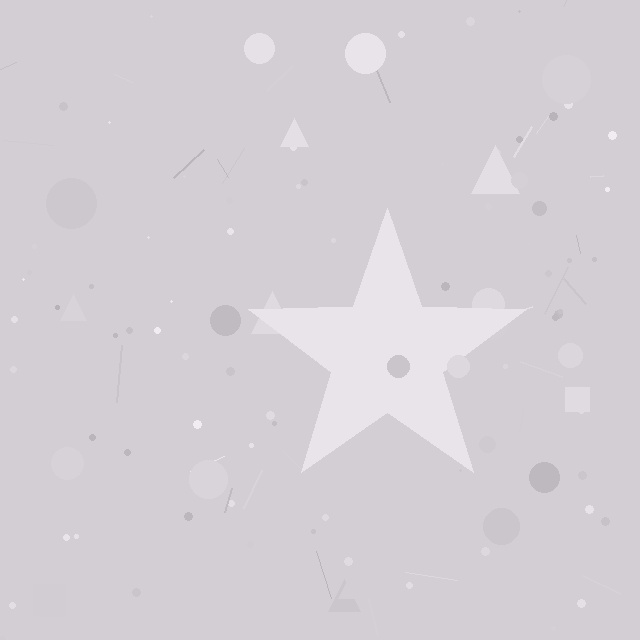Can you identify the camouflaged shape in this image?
The camouflaged shape is a star.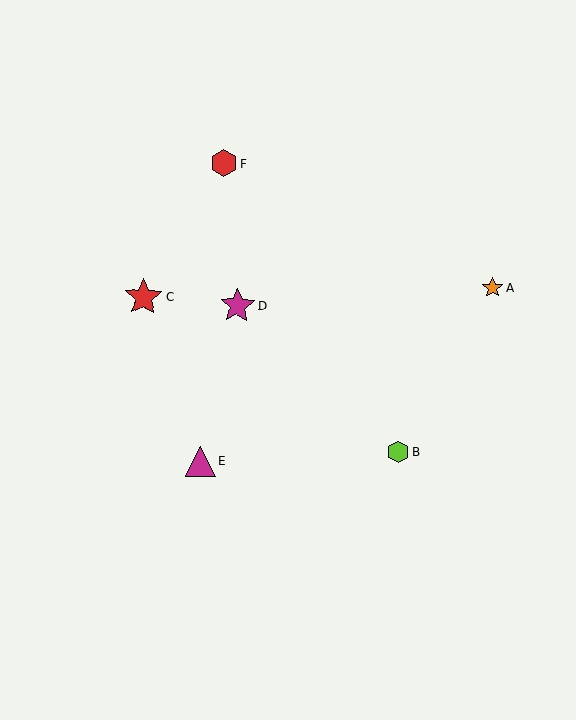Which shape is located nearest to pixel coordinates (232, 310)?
The magenta star (labeled D) at (237, 306) is nearest to that location.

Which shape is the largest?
The red star (labeled C) is the largest.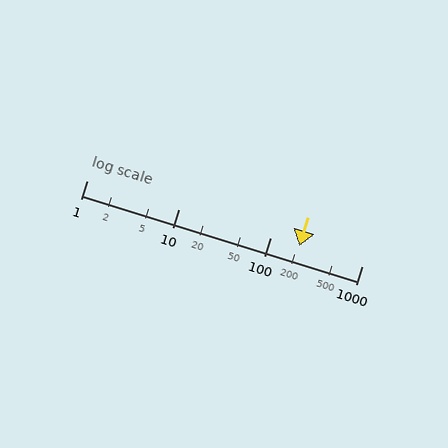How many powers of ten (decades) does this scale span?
The scale spans 3 decades, from 1 to 1000.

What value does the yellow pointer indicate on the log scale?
The pointer indicates approximately 210.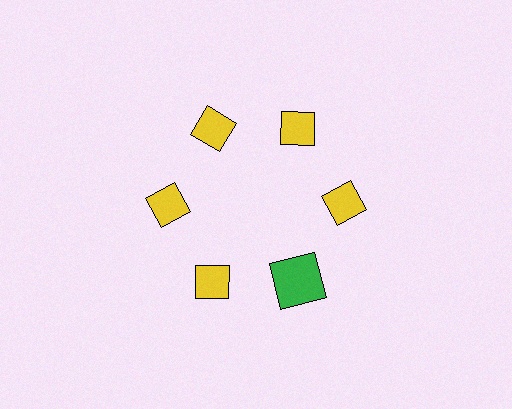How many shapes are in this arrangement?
There are 6 shapes arranged in a ring pattern.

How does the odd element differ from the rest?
It differs in both color (green instead of yellow) and shape (square instead of diamond).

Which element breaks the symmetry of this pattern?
The green square at roughly the 5 o'clock position breaks the symmetry. All other shapes are yellow diamonds.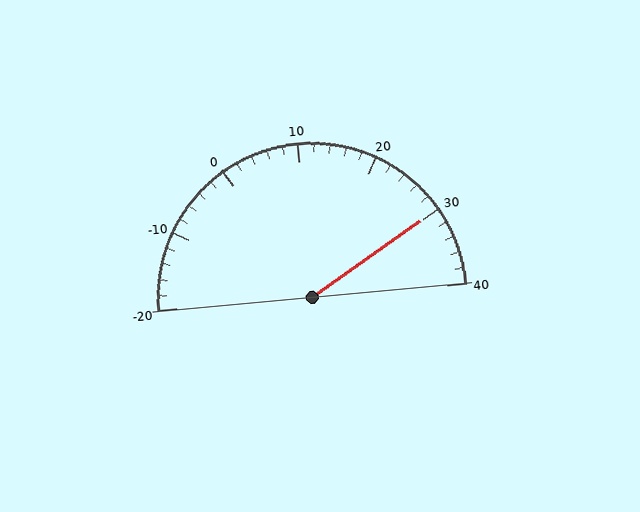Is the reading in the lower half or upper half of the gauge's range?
The reading is in the upper half of the range (-20 to 40).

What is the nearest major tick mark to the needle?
The nearest major tick mark is 30.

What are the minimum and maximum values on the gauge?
The gauge ranges from -20 to 40.